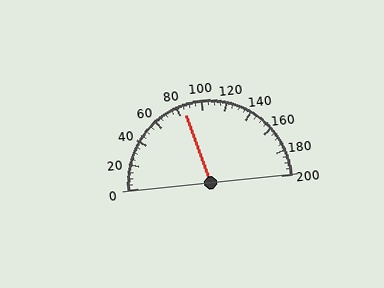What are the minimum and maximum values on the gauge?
The gauge ranges from 0 to 200.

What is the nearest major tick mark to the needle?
The nearest major tick mark is 80.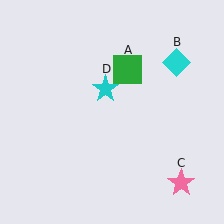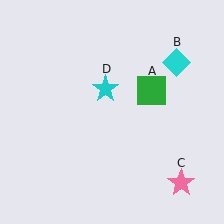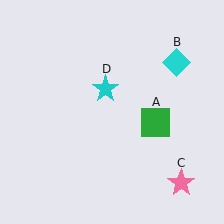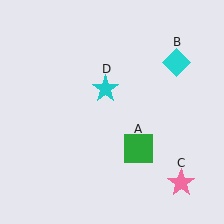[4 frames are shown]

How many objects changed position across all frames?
1 object changed position: green square (object A).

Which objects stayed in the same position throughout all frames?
Cyan diamond (object B) and pink star (object C) and cyan star (object D) remained stationary.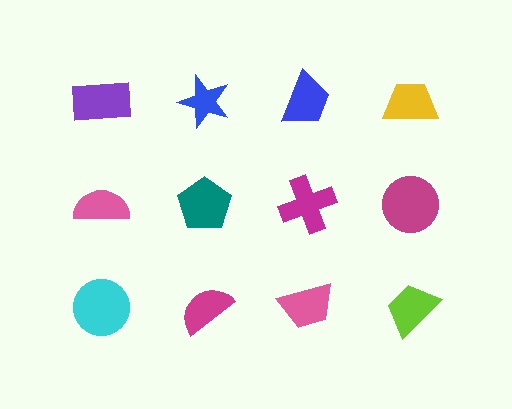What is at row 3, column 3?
A pink trapezoid.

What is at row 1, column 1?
A purple rectangle.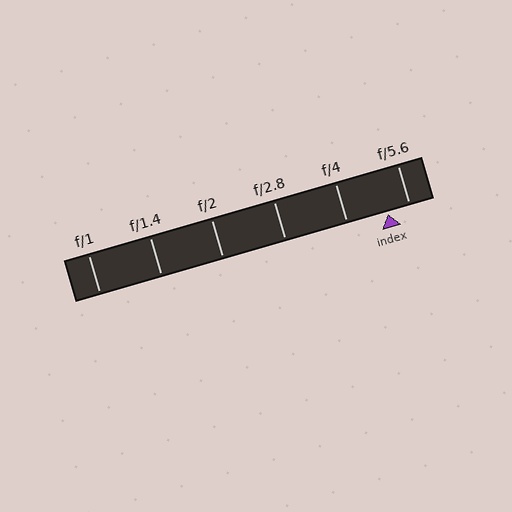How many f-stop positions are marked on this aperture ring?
There are 6 f-stop positions marked.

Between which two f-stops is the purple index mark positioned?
The index mark is between f/4 and f/5.6.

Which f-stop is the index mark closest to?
The index mark is closest to f/5.6.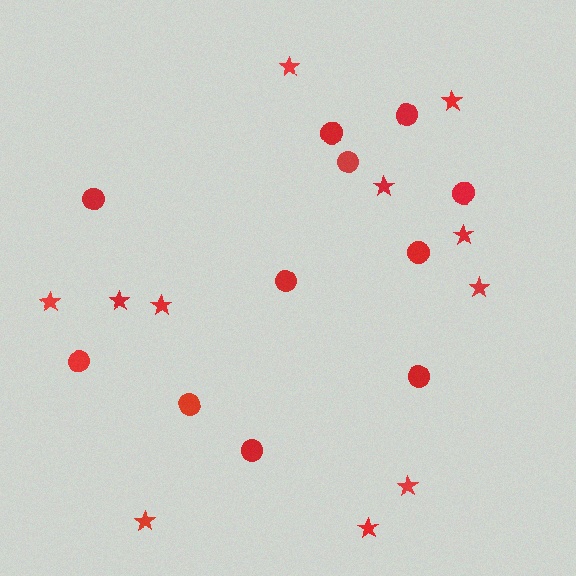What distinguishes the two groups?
There are 2 groups: one group of stars (11) and one group of circles (11).